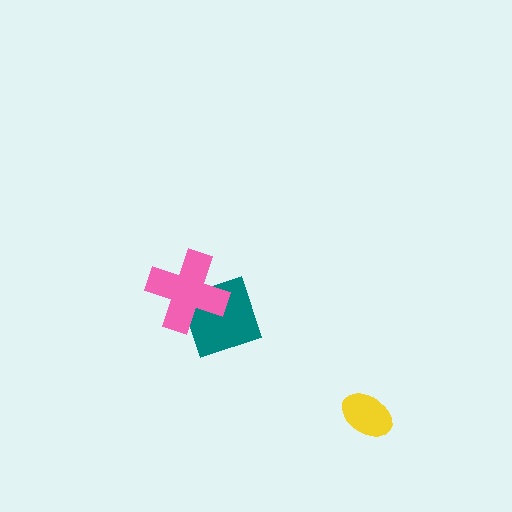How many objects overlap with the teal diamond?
1 object overlaps with the teal diamond.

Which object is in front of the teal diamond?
The pink cross is in front of the teal diamond.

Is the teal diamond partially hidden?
Yes, it is partially covered by another shape.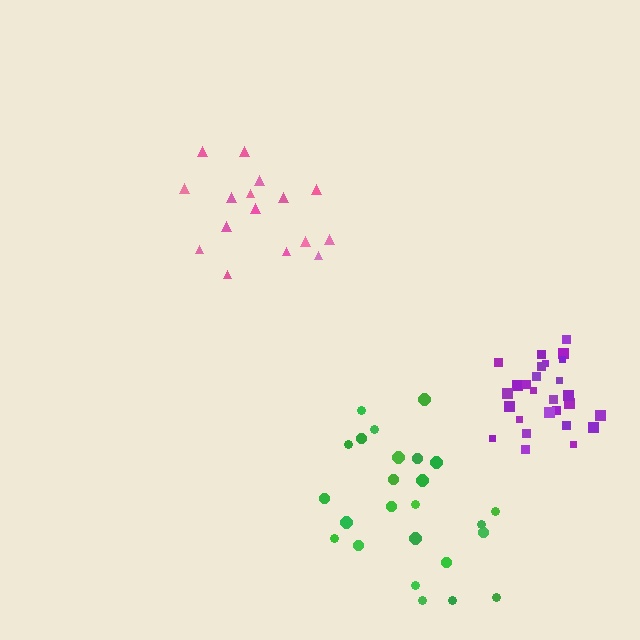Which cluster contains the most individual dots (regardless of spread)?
Purple (27).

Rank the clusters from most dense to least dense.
purple, pink, green.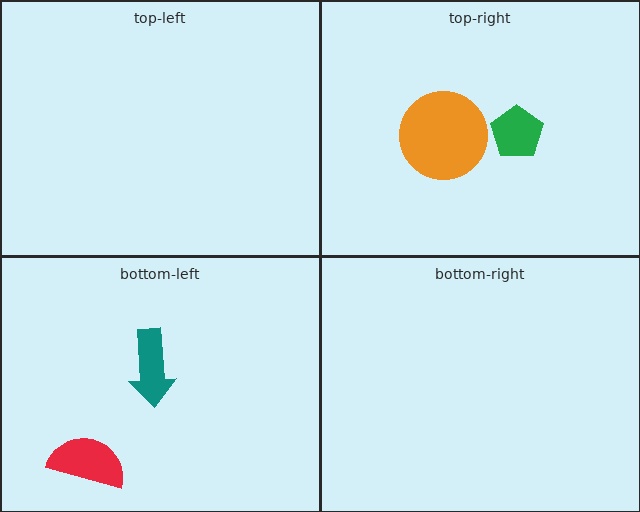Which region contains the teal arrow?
The bottom-left region.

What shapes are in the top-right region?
The orange circle, the green pentagon.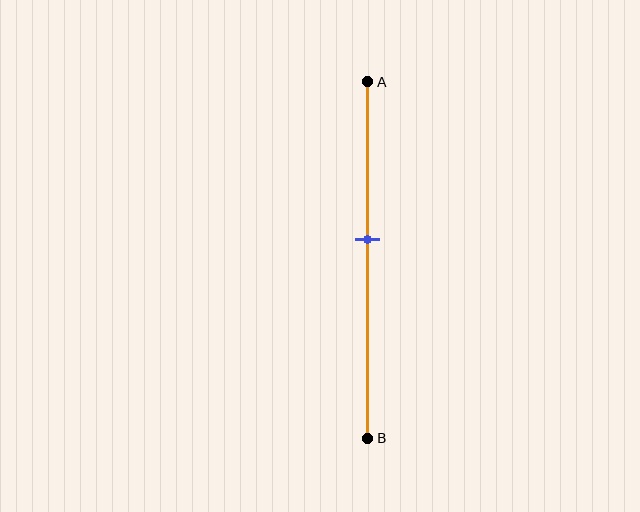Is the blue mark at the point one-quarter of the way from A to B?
No, the mark is at about 45% from A, not at the 25% one-quarter point.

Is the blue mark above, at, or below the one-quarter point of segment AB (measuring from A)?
The blue mark is below the one-quarter point of segment AB.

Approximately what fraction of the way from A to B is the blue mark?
The blue mark is approximately 45% of the way from A to B.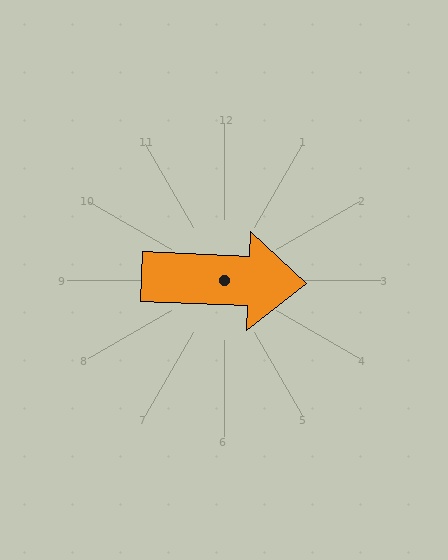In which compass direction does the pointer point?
East.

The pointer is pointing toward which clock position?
Roughly 3 o'clock.